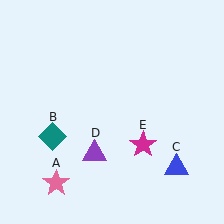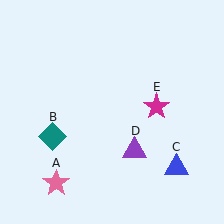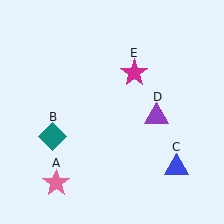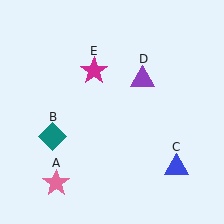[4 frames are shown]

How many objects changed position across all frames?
2 objects changed position: purple triangle (object D), magenta star (object E).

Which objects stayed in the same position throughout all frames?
Pink star (object A) and teal diamond (object B) and blue triangle (object C) remained stationary.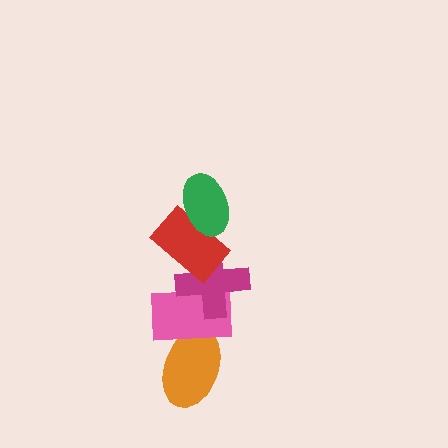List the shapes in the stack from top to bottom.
From top to bottom: the green ellipse, the red rectangle, the magenta cross, the pink rectangle, the orange ellipse.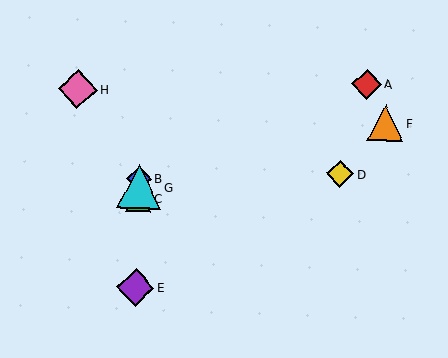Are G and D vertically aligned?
No, G is at x≈139 and D is at x≈340.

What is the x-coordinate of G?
Object G is at x≈139.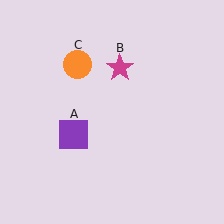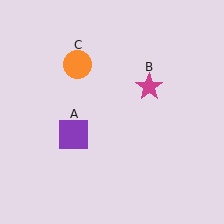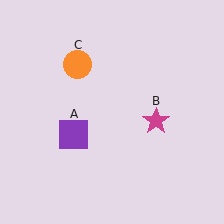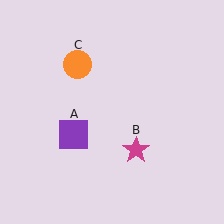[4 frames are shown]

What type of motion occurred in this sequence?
The magenta star (object B) rotated clockwise around the center of the scene.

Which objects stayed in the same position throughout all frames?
Purple square (object A) and orange circle (object C) remained stationary.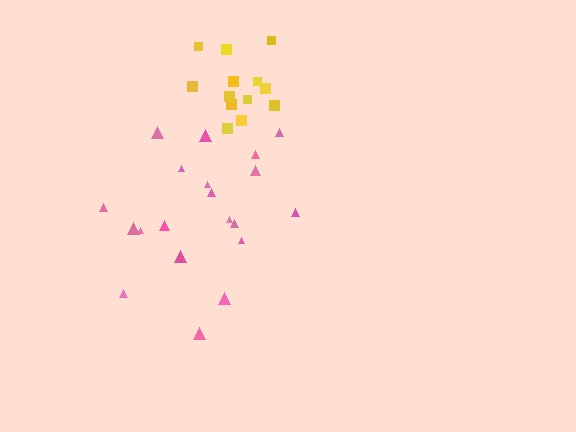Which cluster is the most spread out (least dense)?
Pink.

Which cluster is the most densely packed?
Yellow.